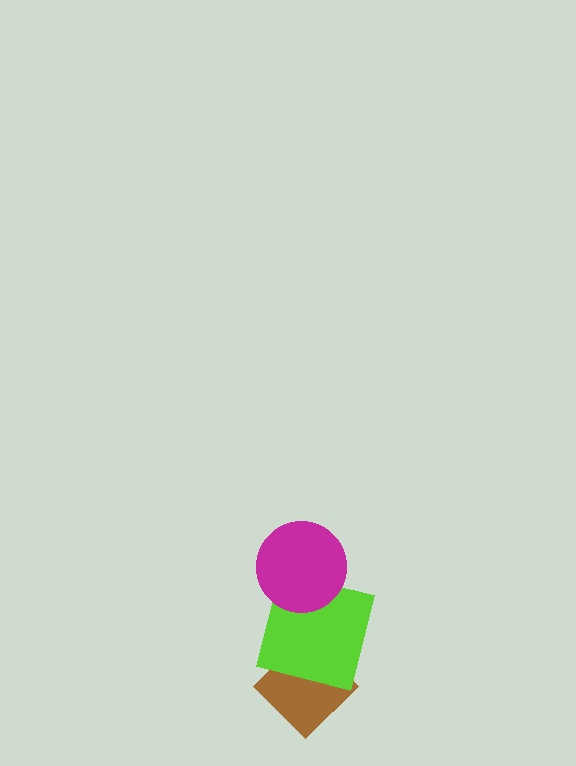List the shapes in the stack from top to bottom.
From top to bottom: the magenta circle, the lime square, the brown diamond.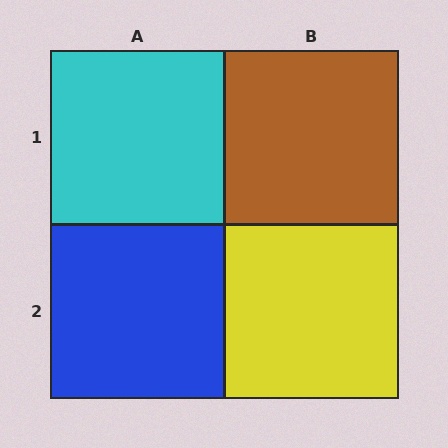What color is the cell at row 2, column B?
Yellow.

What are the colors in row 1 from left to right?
Cyan, brown.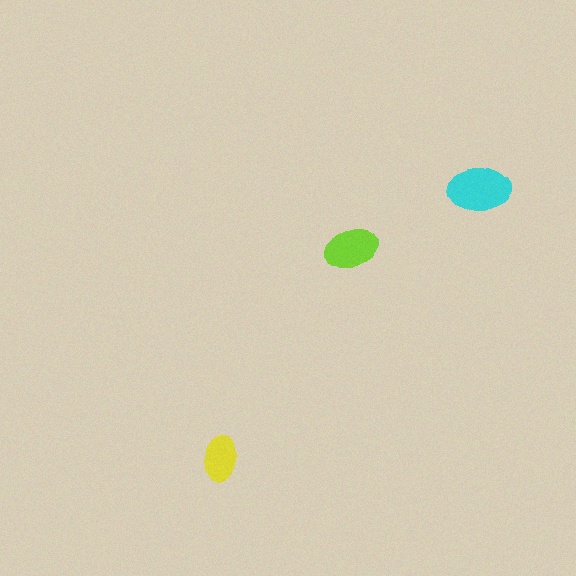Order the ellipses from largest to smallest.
the cyan one, the lime one, the yellow one.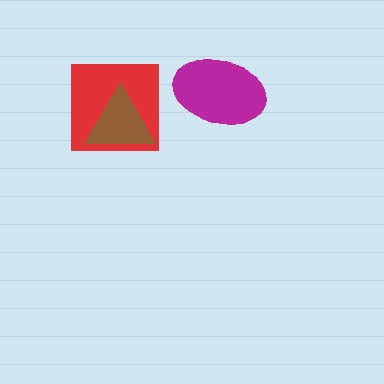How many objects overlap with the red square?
1 object overlaps with the red square.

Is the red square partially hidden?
Yes, it is partially covered by another shape.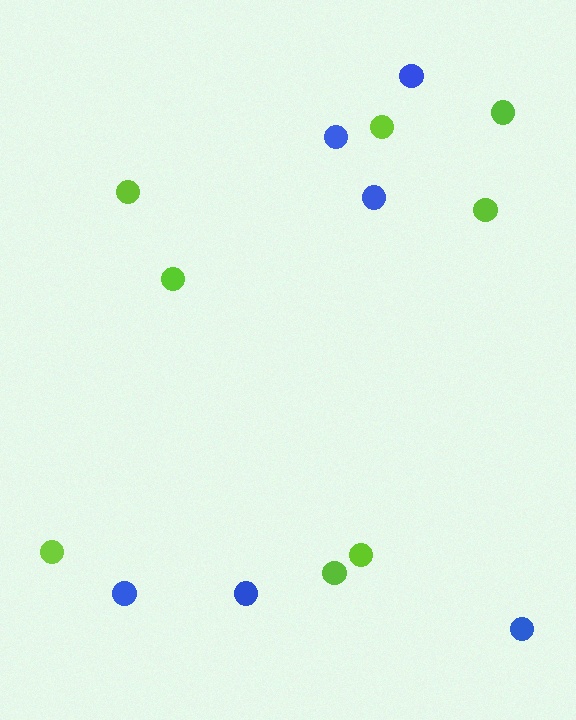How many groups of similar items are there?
There are 2 groups: one group of blue circles (6) and one group of lime circles (8).